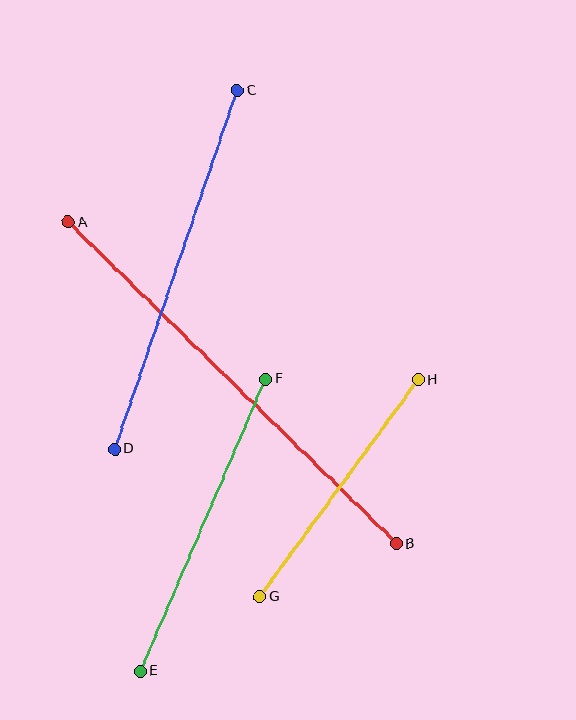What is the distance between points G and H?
The distance is approximately 269 pixels.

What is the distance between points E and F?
The distance is approximately 318 pixels.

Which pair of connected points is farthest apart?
Points A and B are farthest apart.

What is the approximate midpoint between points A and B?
The midpoint is at approximately (232, 383) pixels.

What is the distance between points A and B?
The distance is approximately 460 pixels.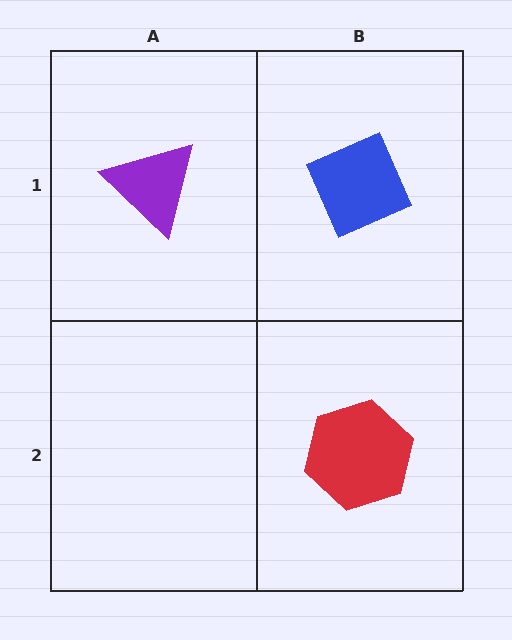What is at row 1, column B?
A blue diamond.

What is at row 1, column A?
A purple triangle.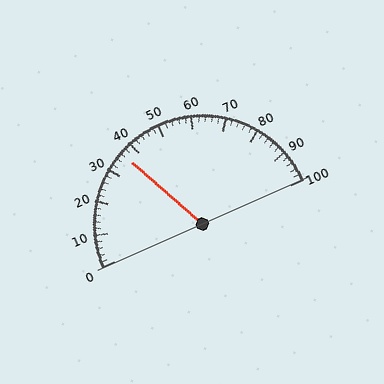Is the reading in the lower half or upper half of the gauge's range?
The reading is in the lower half of the range (0 to 100).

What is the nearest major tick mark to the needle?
The nearest major tick mark is 40.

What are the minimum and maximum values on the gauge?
The gauge ranges from 0 to 100.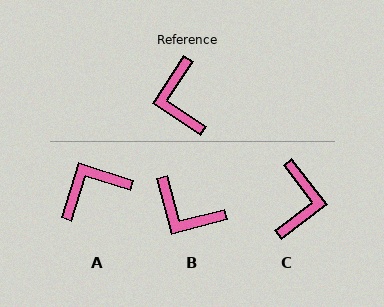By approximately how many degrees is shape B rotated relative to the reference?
Approximately 48 degrees counter-clockwise.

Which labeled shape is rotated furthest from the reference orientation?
C, about 161 degrees away.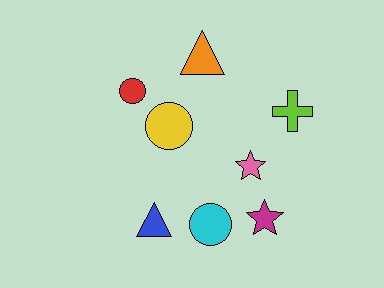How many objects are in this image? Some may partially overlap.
There are 8 objects.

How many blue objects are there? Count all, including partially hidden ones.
There is 1 blue object.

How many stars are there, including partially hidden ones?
There are 2 stars.